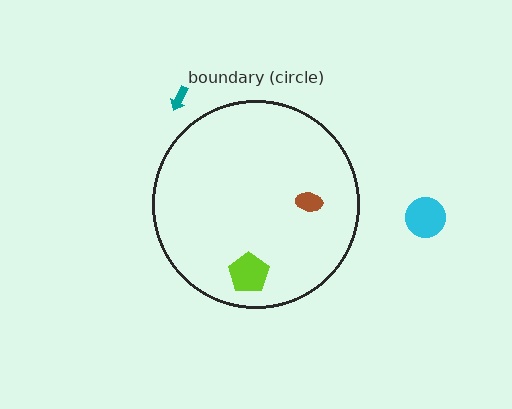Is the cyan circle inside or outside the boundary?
Outside.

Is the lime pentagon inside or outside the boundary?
Inside.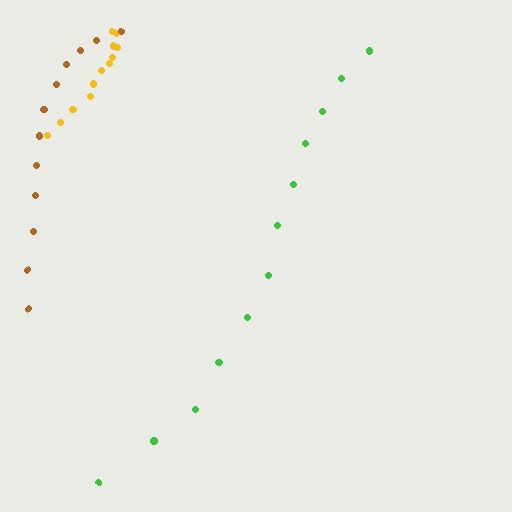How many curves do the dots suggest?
There are 3 distinct paths.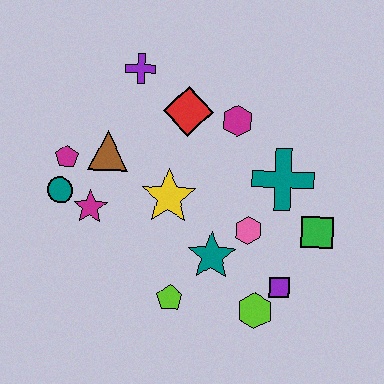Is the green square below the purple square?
No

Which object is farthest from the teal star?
The purple cross is farthest from the teal star.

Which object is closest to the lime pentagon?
The teal star is closest to the lime pentagon.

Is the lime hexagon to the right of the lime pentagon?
Yes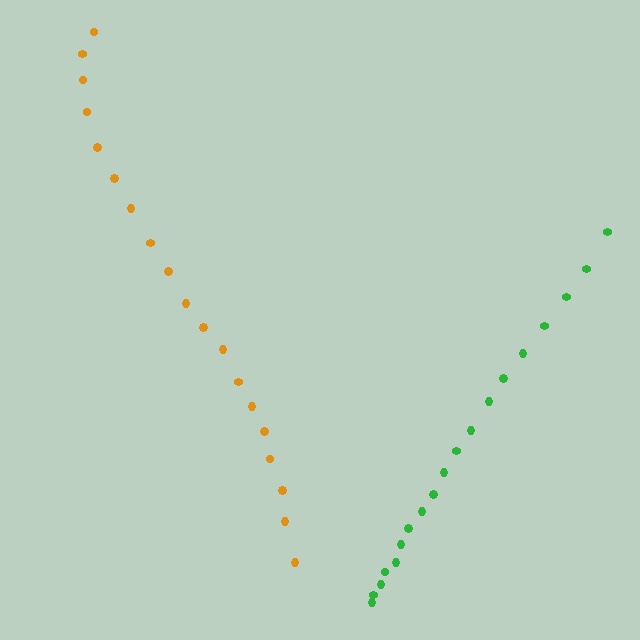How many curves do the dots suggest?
There are 2 distinct paths.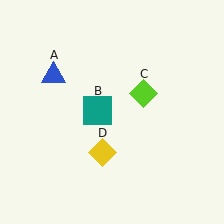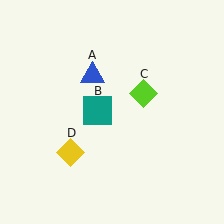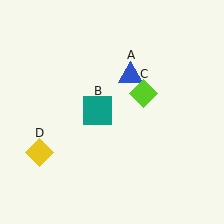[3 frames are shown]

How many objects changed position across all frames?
2 objects changed position: blue triangle (object A), yellow diamond (object D).